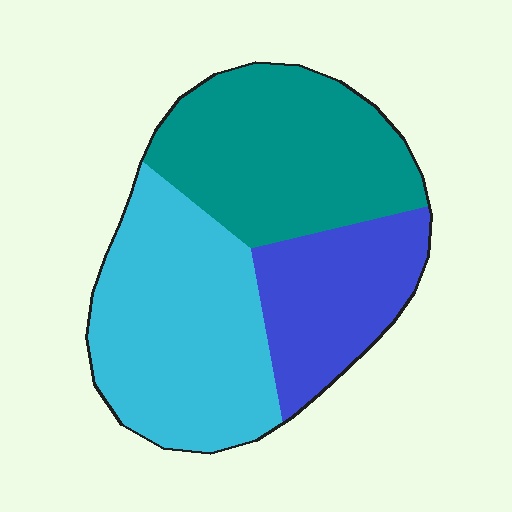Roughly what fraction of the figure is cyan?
Cyan covers around 40% of the figure.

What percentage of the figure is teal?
Teal takes up about three eighths (3/8) of the figure.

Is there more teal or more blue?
Teal.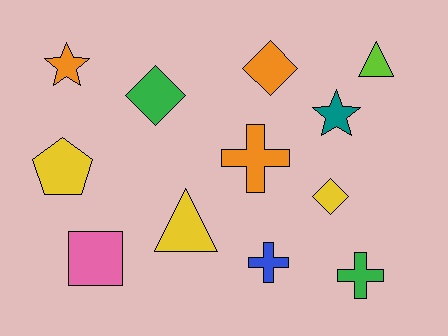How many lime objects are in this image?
There is 1 lime object.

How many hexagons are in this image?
There are no hexagons.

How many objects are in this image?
There are 12 objects.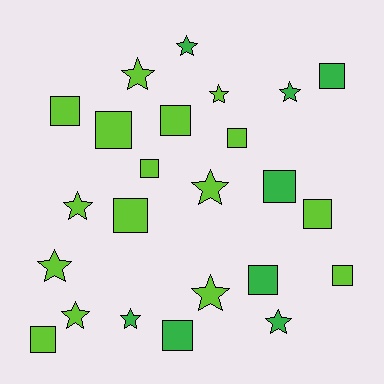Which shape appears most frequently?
Square, with 13 objects.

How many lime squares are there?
There are 9 lime squares.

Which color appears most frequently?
Lime, with 16 objects.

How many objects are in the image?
There are 24 objects.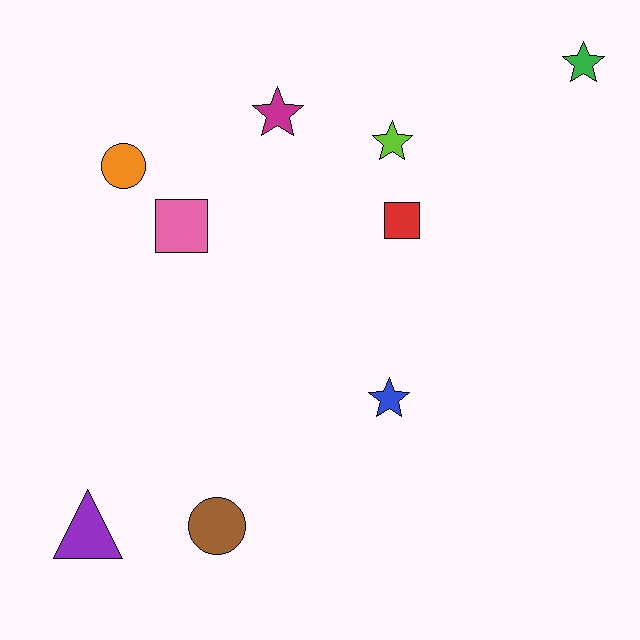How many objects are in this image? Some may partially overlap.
There are 9 objects.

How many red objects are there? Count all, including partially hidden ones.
There is 1 red object.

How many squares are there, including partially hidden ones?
There are 2 squares.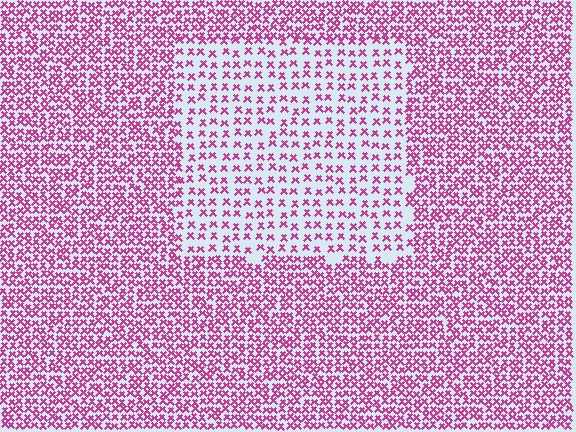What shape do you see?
I see a rectangle.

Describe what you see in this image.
The image contains small magenta elements arranged at two different densities. A rectangle-shaped region is visible where the elements are less densely packed than the surrounding area.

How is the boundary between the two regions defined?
The boundary is defined by a change in element density (approximately 2.1x ratio). All elements are the same color, size, and shape.